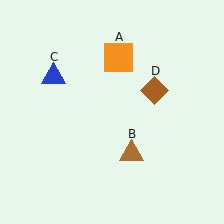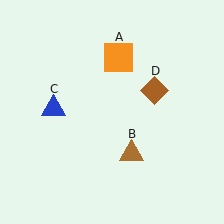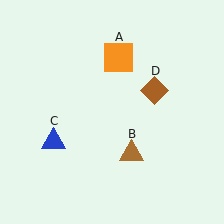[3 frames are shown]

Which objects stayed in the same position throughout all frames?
Orange square (object A) and brown triangle (object B) and brown diamond (object D) remained stationary.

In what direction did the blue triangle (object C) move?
The blue triangle (object C) moved down.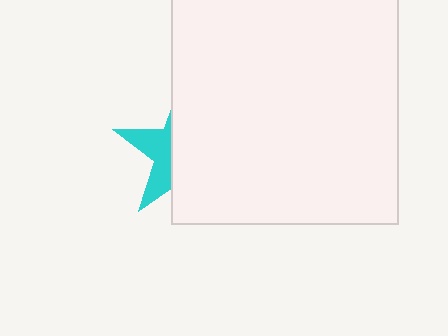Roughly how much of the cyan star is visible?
A small part of it is visible (roughly 35%).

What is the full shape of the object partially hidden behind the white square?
The partially hidden object is a cyan star.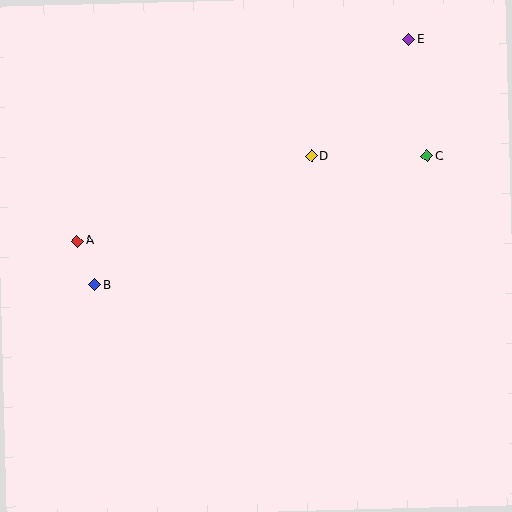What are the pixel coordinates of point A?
Point A is at (77, 241).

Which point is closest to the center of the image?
Point D at (312, 156) is closest to the center.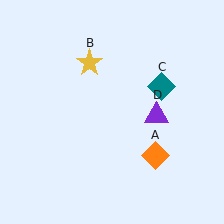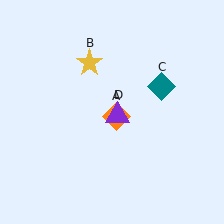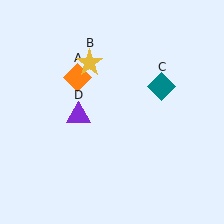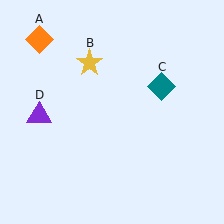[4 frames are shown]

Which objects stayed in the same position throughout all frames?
Yellow star (object B) and teal diamond (object C) remained stationary.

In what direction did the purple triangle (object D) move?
The purple triangle (object D) moved left.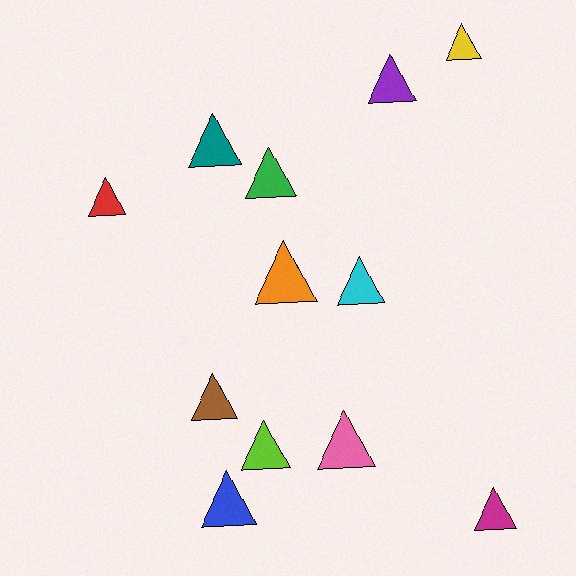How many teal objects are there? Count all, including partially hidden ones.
There is 1 teal object.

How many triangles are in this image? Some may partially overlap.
There are 12 triangles.